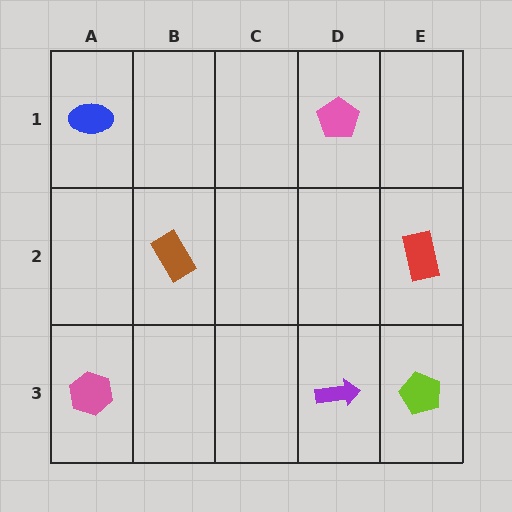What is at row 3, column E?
A lime pentagon.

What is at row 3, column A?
A pink hexagon.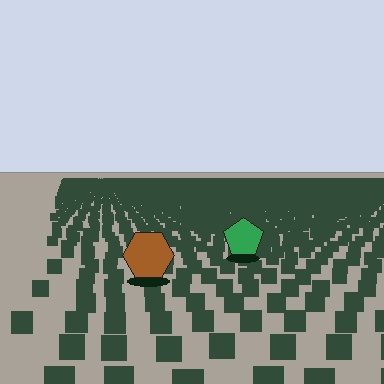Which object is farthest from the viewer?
The green pentagon is farthest from the viewer. It appears smaller and the ground texture around it is denser.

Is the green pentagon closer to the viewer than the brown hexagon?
No. The brown hexagon is closer — you can tell from the texture gradient: the ground texture is coarser near it.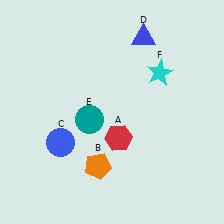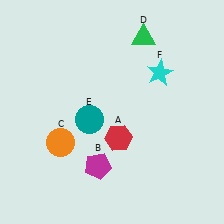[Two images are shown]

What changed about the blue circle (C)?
In Image 1, C is blue. In Image 2, it changed to orange.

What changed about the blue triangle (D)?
In Image 1, D is blue. In Image 2, it changed to green.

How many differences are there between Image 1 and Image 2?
There are 3 differences between the two images.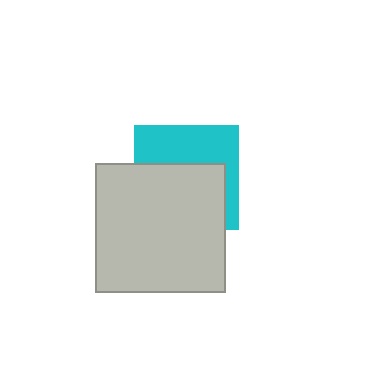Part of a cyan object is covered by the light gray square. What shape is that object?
It is a square.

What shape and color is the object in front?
The object in front is a light gray square.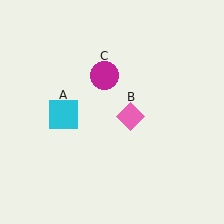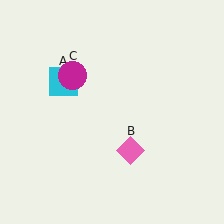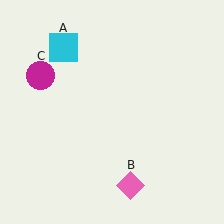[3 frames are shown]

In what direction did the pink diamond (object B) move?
The pink diamond (object B) moved down.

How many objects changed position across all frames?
3 objects changed position: cyan square (object A), pink diamond (object B), magenta circle (object C).